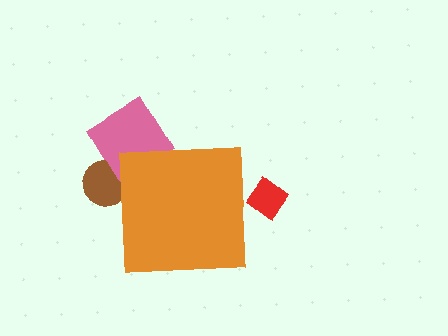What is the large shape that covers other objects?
An orange square.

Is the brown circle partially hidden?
Yes, the brown circle is partially hidden behind the orange square.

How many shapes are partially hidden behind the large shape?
3 shapes are partially hidden.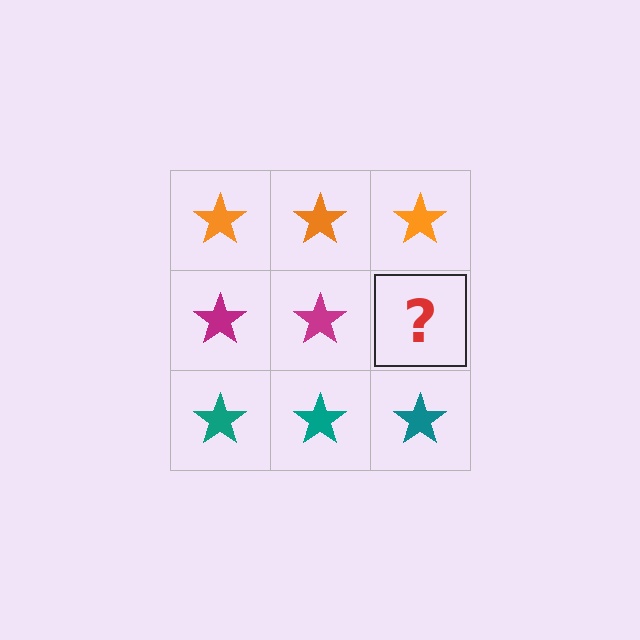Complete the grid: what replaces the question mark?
The question mark should be replaced with a magenta star.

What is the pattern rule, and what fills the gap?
The rule is that each row has a consistent color. The gap should be filled with a magenta star.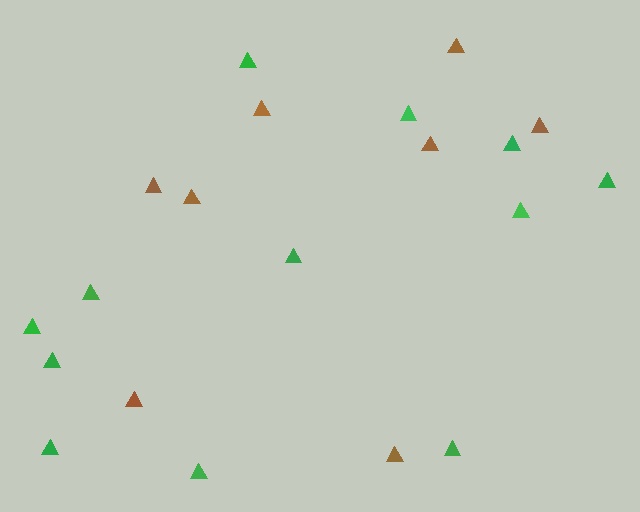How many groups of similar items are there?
There are 2 groups: one group of green triangles (12) and one group of brown triangles (8).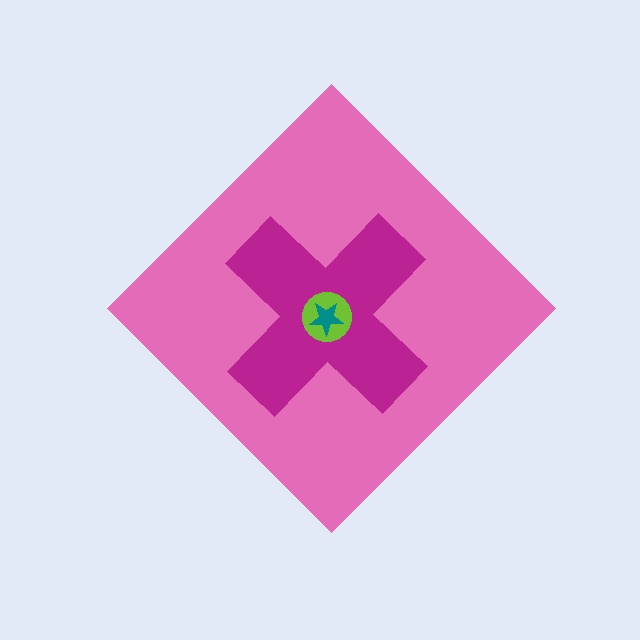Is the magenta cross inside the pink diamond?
Yes.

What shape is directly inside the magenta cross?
The lime circle.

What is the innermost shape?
The teal star.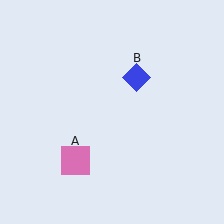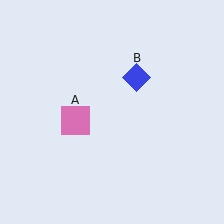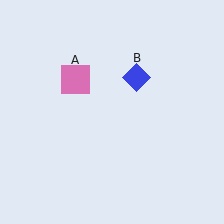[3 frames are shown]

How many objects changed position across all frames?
1 object changed position: pink square (object A).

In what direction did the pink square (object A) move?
The pink square (object A) moved up.